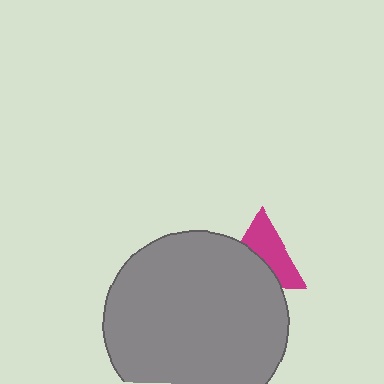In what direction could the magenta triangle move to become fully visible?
The magenta triangle could move up. That would shift it out from behind the gray circle entirely.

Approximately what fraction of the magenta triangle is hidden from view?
Roughly 46% of the magenta triangle is hidden behind the gray circle.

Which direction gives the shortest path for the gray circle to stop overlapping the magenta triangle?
Moving down gives the shortest separation.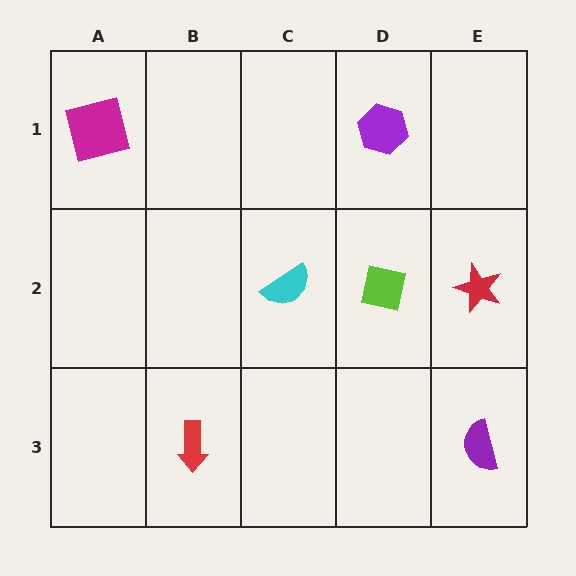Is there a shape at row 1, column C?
No, that cell is empty.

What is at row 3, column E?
A purple semicircle.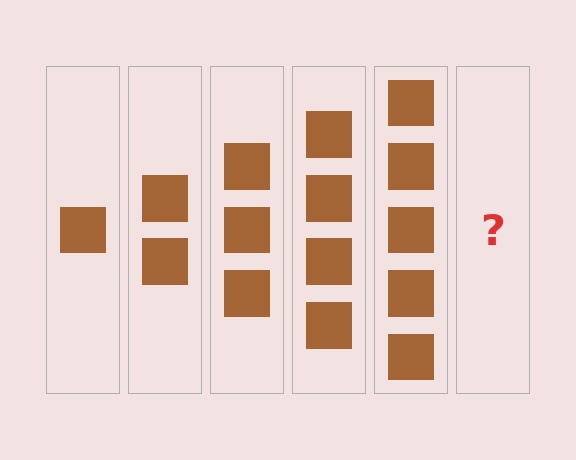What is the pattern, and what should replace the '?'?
The pattern is that each step adds one more square. The '?' should be 6 squares.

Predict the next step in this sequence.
The next step is 6 squares.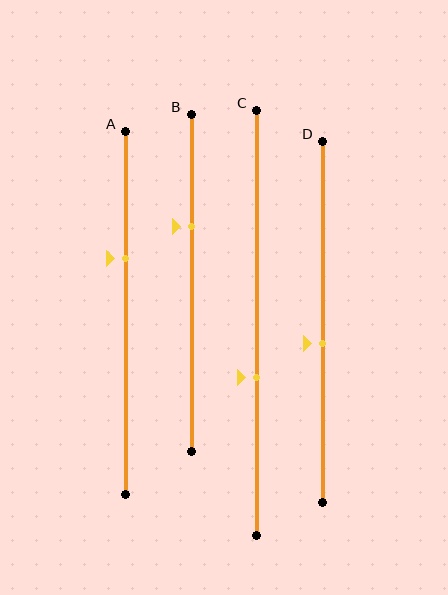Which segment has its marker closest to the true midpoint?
Segment D has its marker closest to the true midpoint.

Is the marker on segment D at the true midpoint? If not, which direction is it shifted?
No, the marker on segment D is shifted downward by about 6% of the segment length.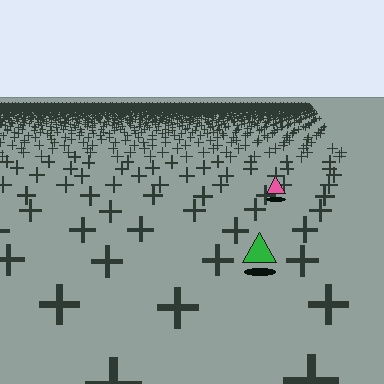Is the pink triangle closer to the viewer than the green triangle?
No. The green triangle is closer — you can tell from the texture gradient: the ground texture is coarser near it.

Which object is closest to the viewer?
The green triangle is closest. The texture marks near it are larger and more spread out.